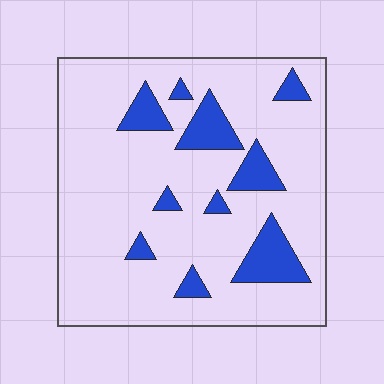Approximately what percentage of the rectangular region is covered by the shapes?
Approximately 15%.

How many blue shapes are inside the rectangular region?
10.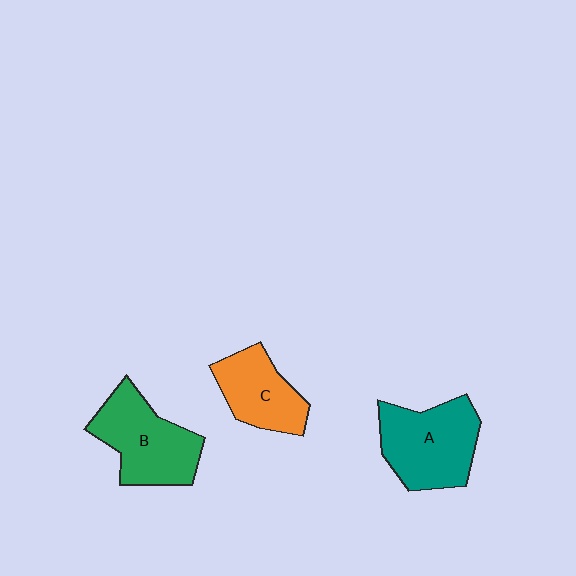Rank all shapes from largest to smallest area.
From largest to smallest: A (teal), B (green), C (orange).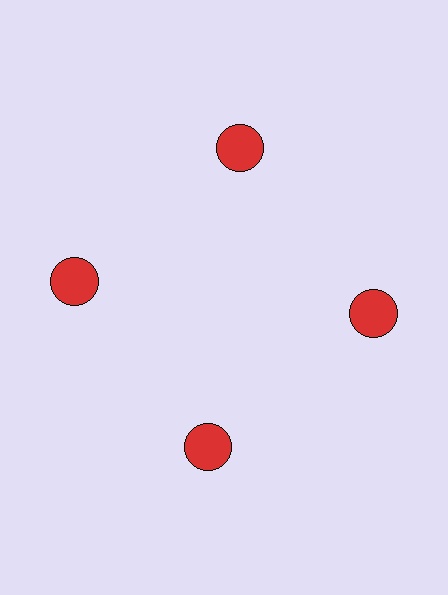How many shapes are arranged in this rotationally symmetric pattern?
There are 4 shapes, arranged in 4 groups of 1.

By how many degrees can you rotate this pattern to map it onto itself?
The pattern maps onto itself every 90 degrees of rotation.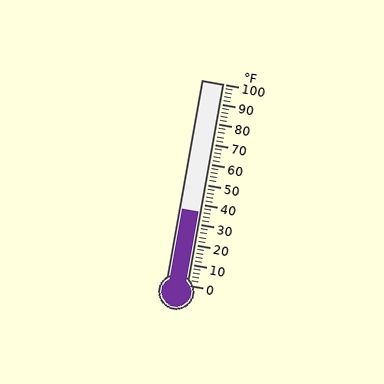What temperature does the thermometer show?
The thermometer shows approximately 36°F.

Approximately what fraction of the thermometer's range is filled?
The thermometer is filled to approximately 35% of its range.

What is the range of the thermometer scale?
The thermometer scale ranges from 0°F to 100°F.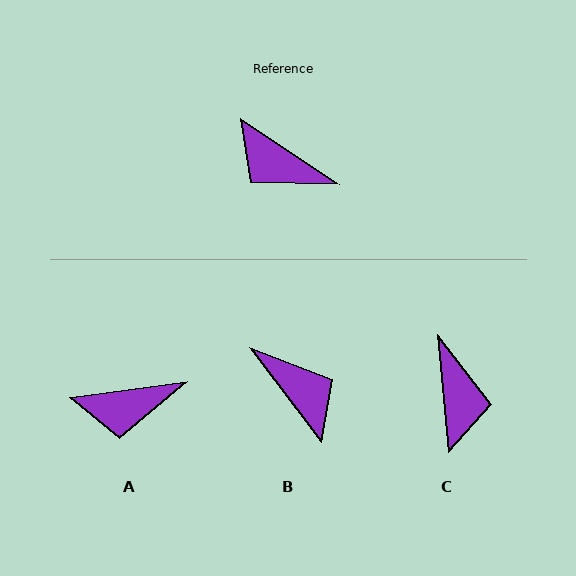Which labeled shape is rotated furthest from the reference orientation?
B, about 160 degrees away.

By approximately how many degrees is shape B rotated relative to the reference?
Approximately 160 degrees counter-clockwise.